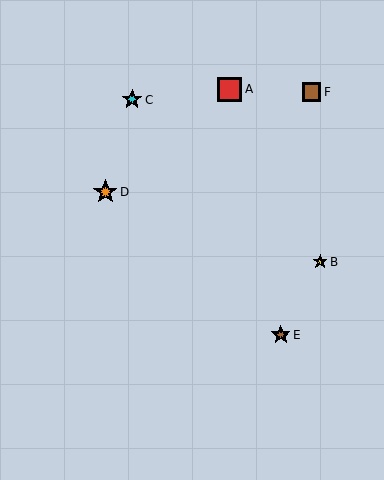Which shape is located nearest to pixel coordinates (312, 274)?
The yellow star (labeled B) at (320, 262) is nearest to that location.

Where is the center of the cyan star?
The center of the cyan star is at (132, 100).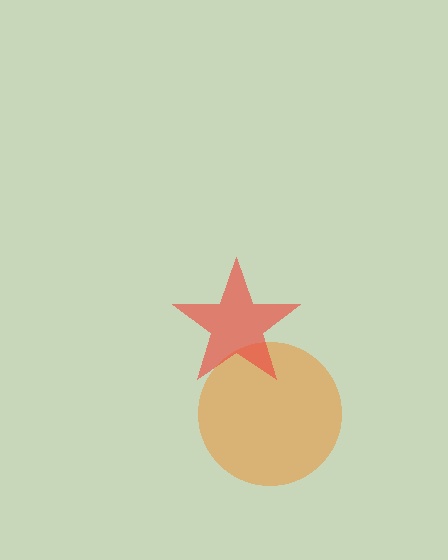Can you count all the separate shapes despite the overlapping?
Yes, there are 2 separate shapes.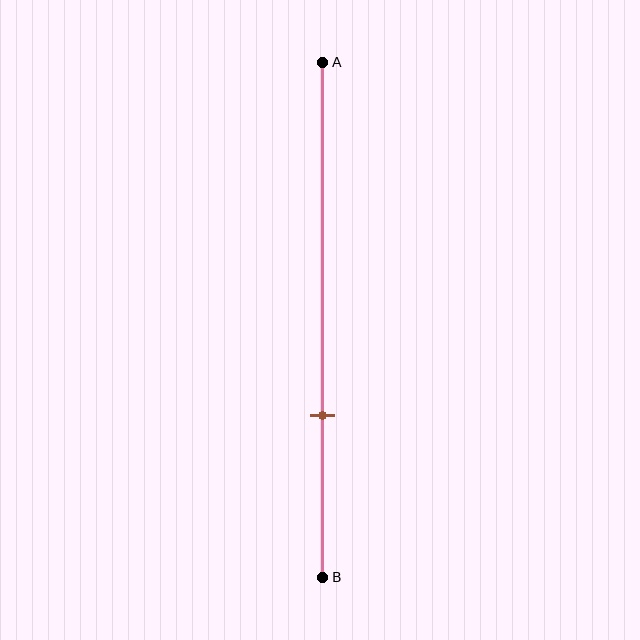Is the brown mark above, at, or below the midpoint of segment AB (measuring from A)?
The brown mark is below the midpoint of segment AB.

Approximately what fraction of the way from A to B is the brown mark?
The brown mark is approximately 70% of the way from A to B.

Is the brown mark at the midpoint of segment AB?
No, the mark is at about 70% from A, not at the 50% midpoint.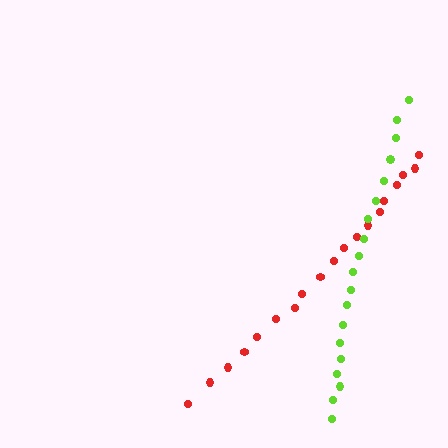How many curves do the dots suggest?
There are 2 distinct paths.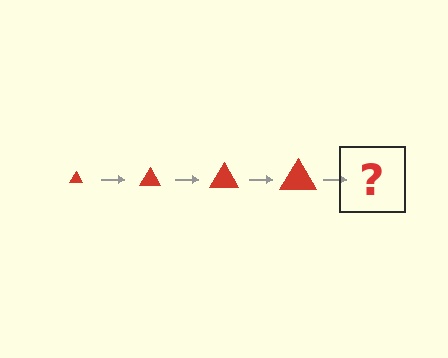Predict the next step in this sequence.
The next step is a red triangle, larger than the previous one.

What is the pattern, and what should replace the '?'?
The pattern is that the triangle gets progressively larger each step. The '?' should be a red triangle, larger than the previous one.